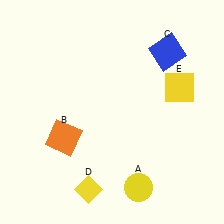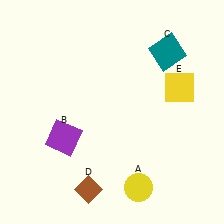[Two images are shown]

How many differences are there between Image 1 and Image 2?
There are 3 differences between the two images.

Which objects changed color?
B changed from orange to purple. C changed from blue to teal. D changed from yellow to brown.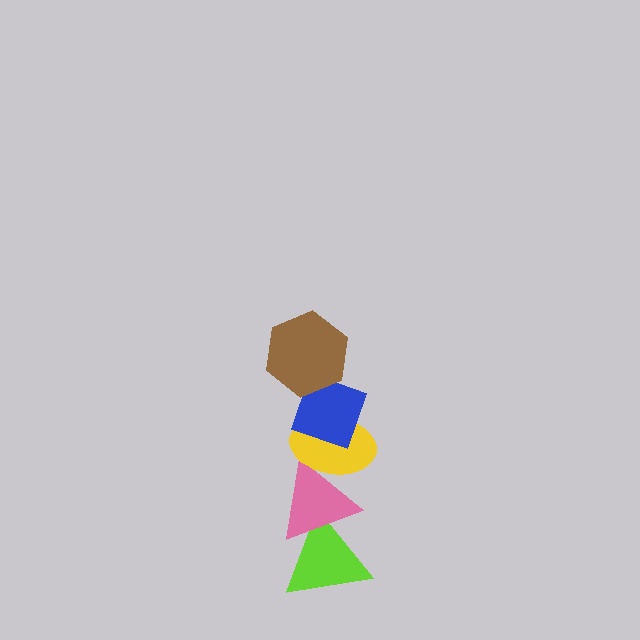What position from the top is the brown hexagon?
The brown hexagon is 1st from the top.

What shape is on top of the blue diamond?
The brown hexagon is on top of the blue diamond.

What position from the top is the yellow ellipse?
The yellow ellipse is 3rd from the top.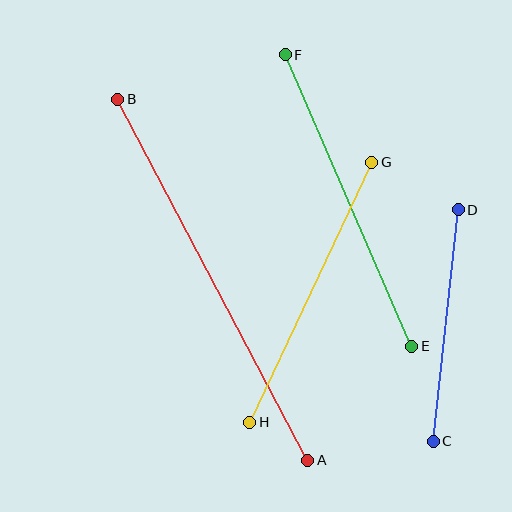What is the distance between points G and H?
The distance is approximately 287 pixels.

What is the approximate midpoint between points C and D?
The midpoint is at approximately (446, 326) pixels.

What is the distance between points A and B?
The distance is approximately 408 pixels.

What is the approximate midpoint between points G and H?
The midpoint is at approximately (311, 292) pixels.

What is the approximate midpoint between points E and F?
The midpoint is at approximately (348, 200) pixels.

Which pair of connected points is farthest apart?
Points A and B are farthest apart.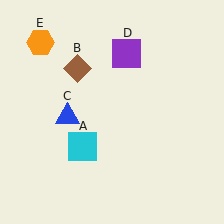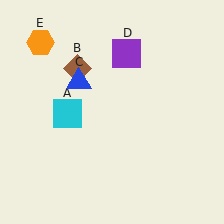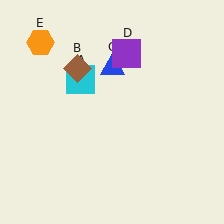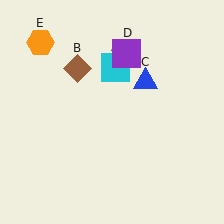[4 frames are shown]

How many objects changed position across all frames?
2 objects changed position: cyan square (object A), blue triangle (object C).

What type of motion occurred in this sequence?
The cyan square (object A), blue triangle (object C) rotated clockwise around the center of the scene.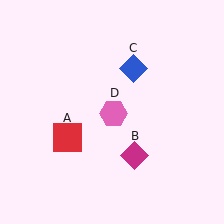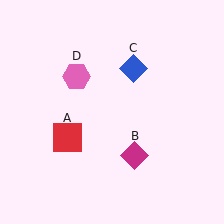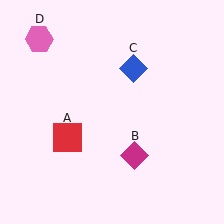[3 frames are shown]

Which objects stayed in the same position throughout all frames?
Red square (object A) and magenta diamond (object B) and blue diamond (object C) remained stationary.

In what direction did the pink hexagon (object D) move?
The pink hexagon (object D) moved up and to the left.